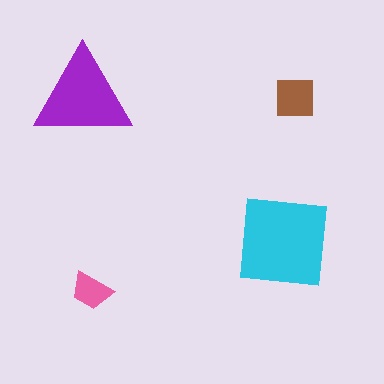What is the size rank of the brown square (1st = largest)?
3rd.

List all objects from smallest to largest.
The pink trapezoid, the brown square, the purple triangle, the cyan square.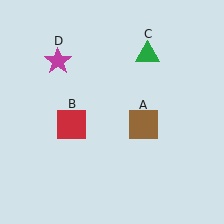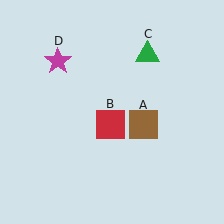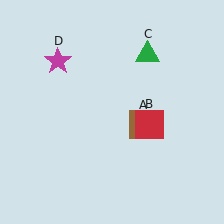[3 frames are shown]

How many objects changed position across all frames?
1 object changed position: red square (object B).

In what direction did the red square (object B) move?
The red square (object B) moved right.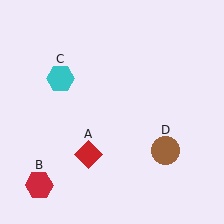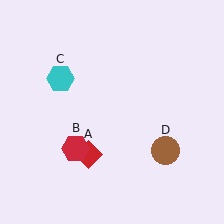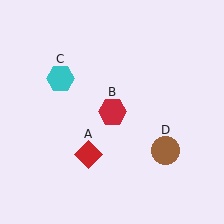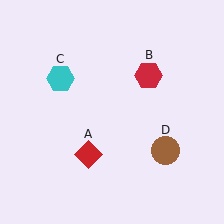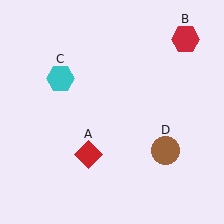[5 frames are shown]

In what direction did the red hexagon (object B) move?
The red hexagon (object B) moved up and to the right.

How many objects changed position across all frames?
1 object changed position: red hexagon (object B).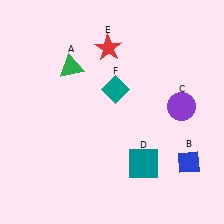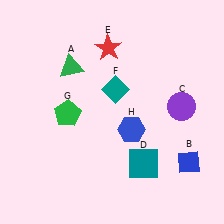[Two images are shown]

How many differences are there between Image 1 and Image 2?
There are 2 differences between the two images.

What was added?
A green pentagon (G), a blue hexagon (H) were added in Image 2.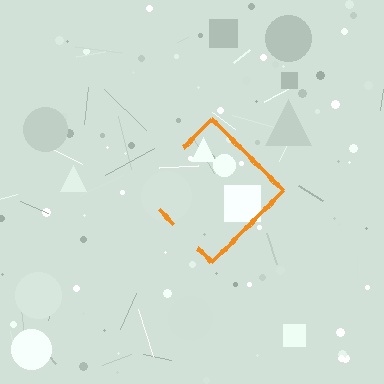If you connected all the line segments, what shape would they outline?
They would outline a diamond.